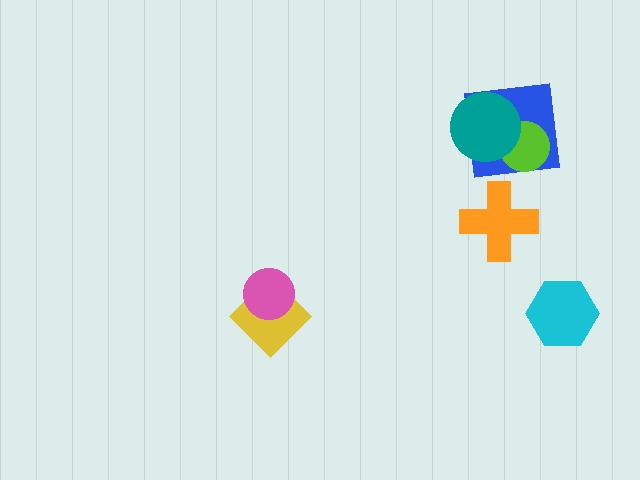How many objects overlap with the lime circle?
2 objects overlap with the lime circle.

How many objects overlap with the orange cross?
0 objects overlap with the orange cross.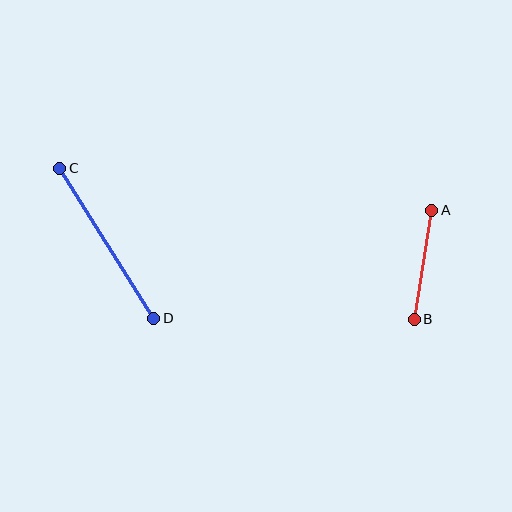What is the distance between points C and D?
The distance is approximately 177 pixels.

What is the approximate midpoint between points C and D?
The midpoint is at approximately (107, 243) pixels.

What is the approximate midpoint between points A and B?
The midpoint is at approximately (423, 265) pixels.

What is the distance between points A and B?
The distance is approximately 111 pixels.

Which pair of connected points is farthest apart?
Points C and D are farthest apart.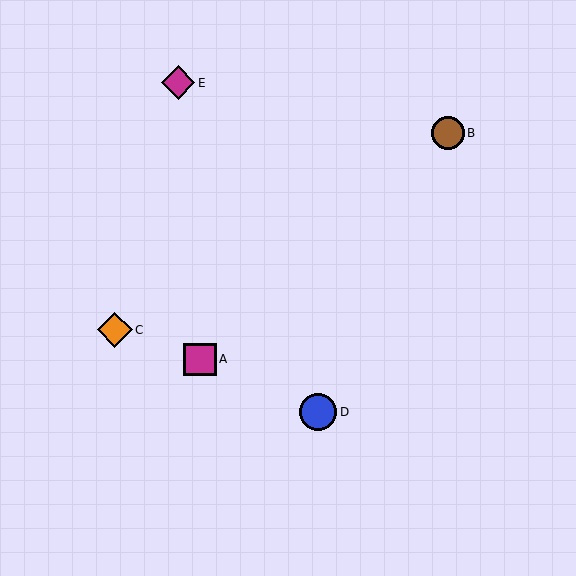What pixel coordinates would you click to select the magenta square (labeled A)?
Click at (200, 359) to select the magenta square A.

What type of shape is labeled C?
Shape C is an orange diamond.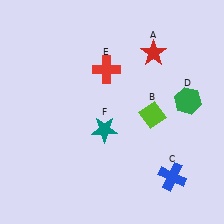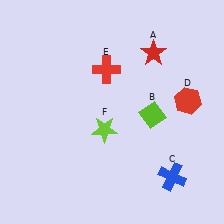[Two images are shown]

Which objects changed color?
D changed from green to red. F changed from teal to lime.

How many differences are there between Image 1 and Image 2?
There are 2 differences between the two images.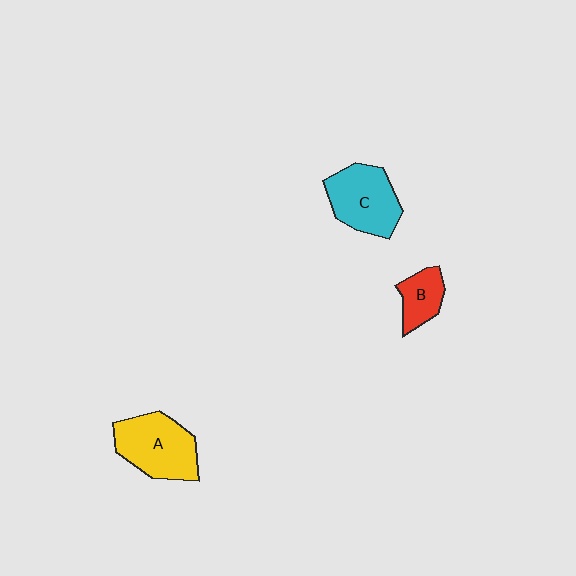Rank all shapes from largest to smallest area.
From largest to smallest: A (yellow), C (cyan), B (red).